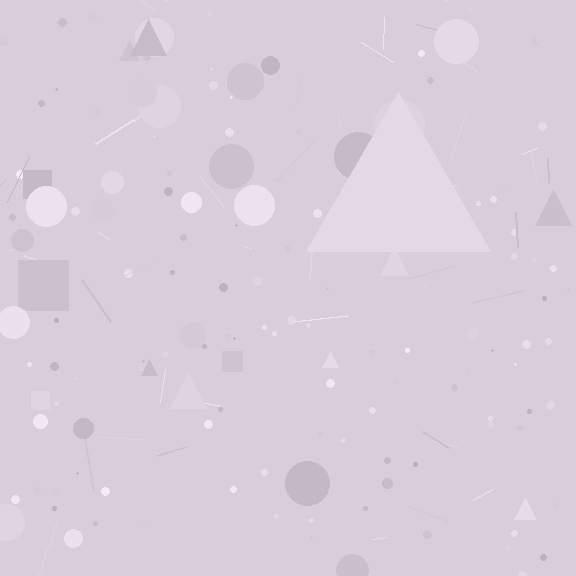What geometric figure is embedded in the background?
A triangle is embedded in the background.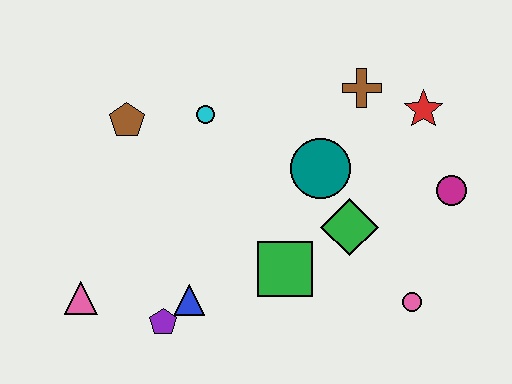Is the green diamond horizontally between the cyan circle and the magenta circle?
Yes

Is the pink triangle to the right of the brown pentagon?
No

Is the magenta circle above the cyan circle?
No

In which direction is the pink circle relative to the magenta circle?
The pink circle is below the magenta circle.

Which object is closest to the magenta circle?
The red star is closest to the magenta circle.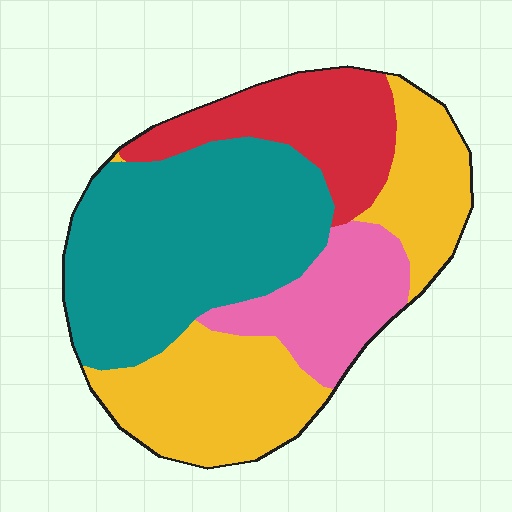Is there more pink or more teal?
Teal.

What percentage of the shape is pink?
Pink covers 14% of the shape.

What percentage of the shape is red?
Red takes up about one sixth (1/6) of the shape.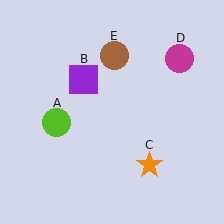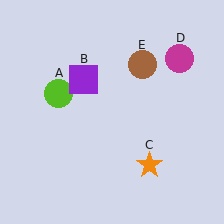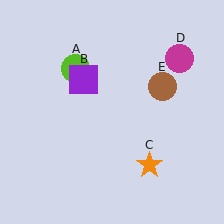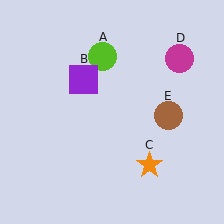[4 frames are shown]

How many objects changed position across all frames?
2 objects changed position: lime circle (object A), brown circle (object E).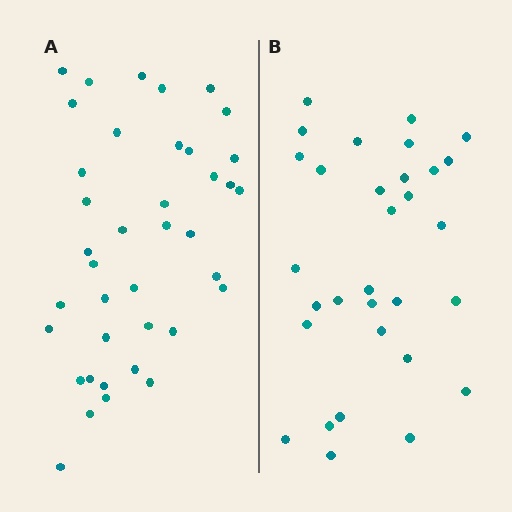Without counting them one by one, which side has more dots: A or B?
Region A (the left region) has more dots.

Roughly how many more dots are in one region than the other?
Region A has roughly 8 or so more dots than region B.